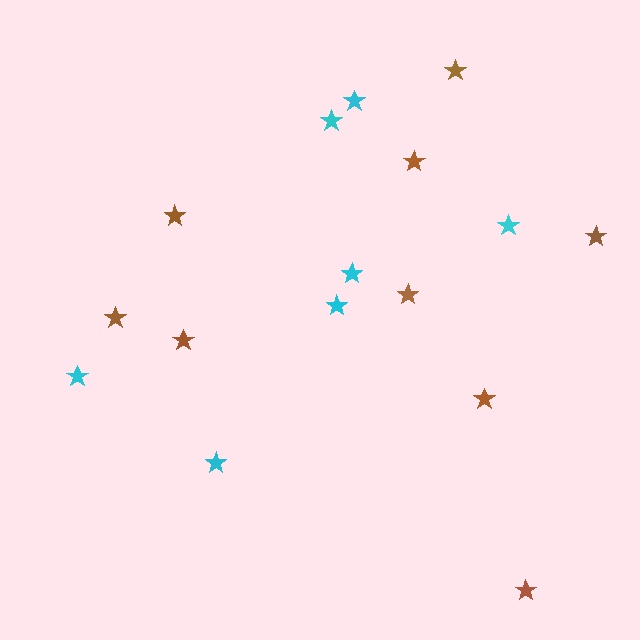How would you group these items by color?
There are 2 groups: one group of cyan stars (7) and one group of brown stars (9).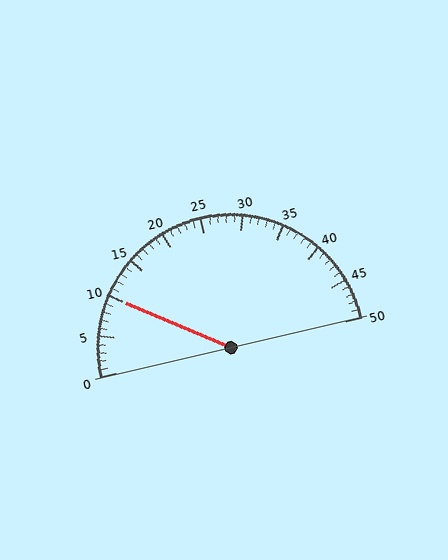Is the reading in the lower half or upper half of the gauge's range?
The reading is in the lower half of the range (0 to 50).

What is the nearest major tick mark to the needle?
The nearest major tick mark is 10.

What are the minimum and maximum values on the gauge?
The gauge ranges from 0 to 50.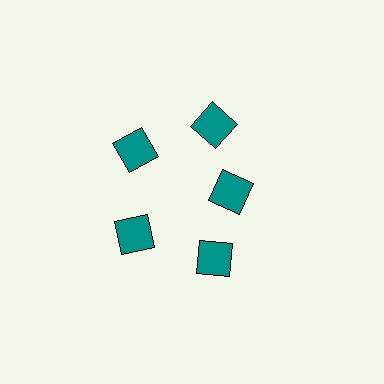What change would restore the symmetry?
The symmetry would be restored by moving it outward, back onto the ring so that all 5 diamonds sit at equal angles and equal distance from the center.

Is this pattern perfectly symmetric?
No. The 5 teal diamonds are arranged in a ring, but one element near the 3 o'clock position is pulled inward toward the center, breaking the 5-fold rotational symmetry.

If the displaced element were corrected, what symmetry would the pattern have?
It would have 5-fold rotational symmetry — the pattern would map onto itself every 72 degrees.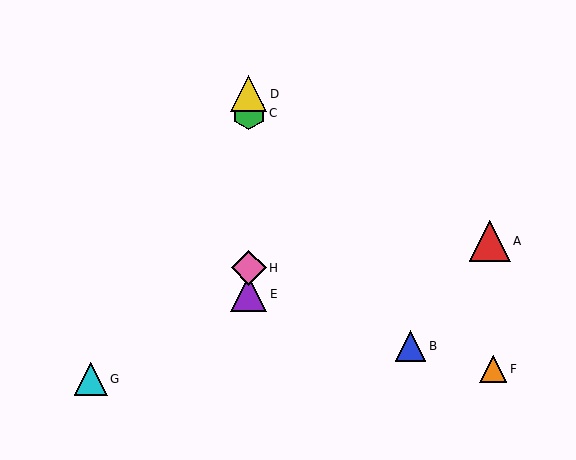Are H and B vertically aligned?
No, H is at x≈249 and B is at x≈411.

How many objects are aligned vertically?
4 objects (C, D, E, H) are aligned vertically.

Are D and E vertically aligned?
Yes, both are at x≈249.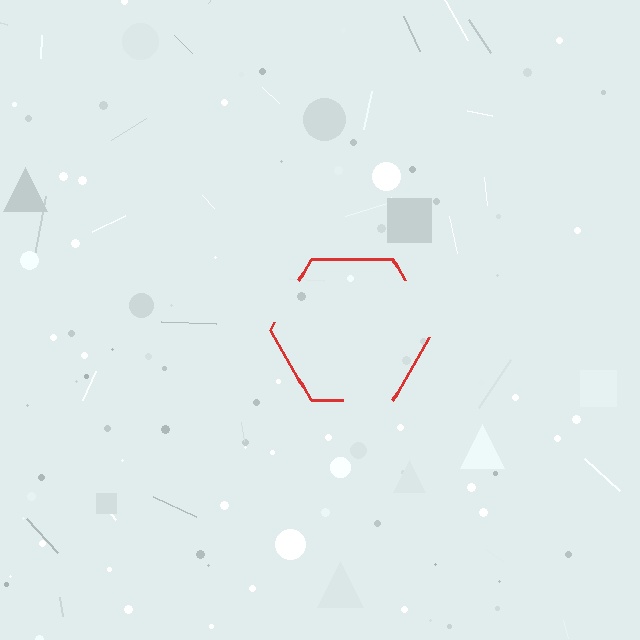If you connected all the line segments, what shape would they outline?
They would outline a hexagon.